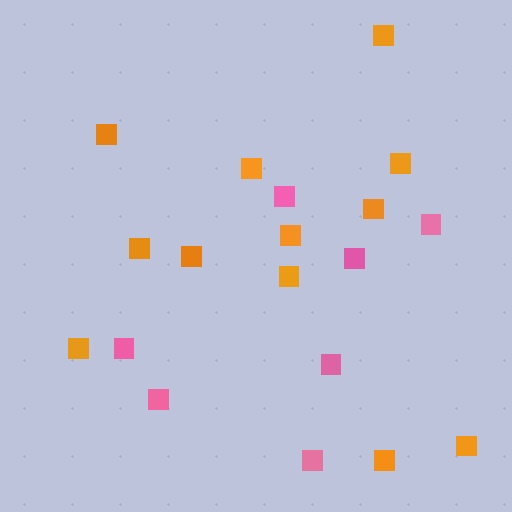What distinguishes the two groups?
There are 2 groups: one group of pink squares (7) and one group of orange squares (12).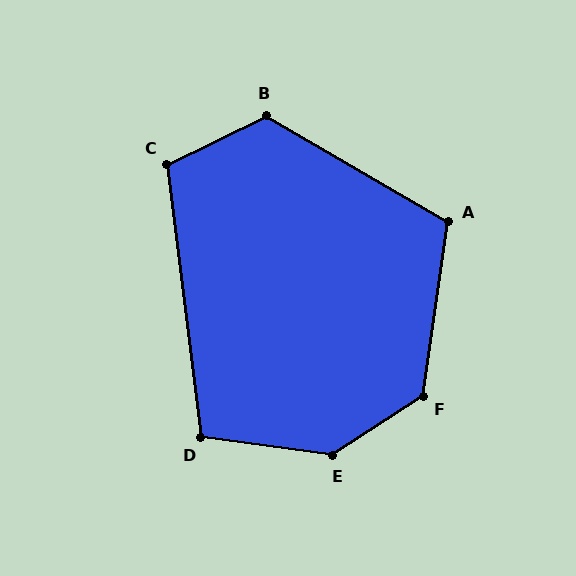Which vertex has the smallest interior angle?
D, at approximately 105 degrees.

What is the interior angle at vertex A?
Approximately 112 degrees (obtuse).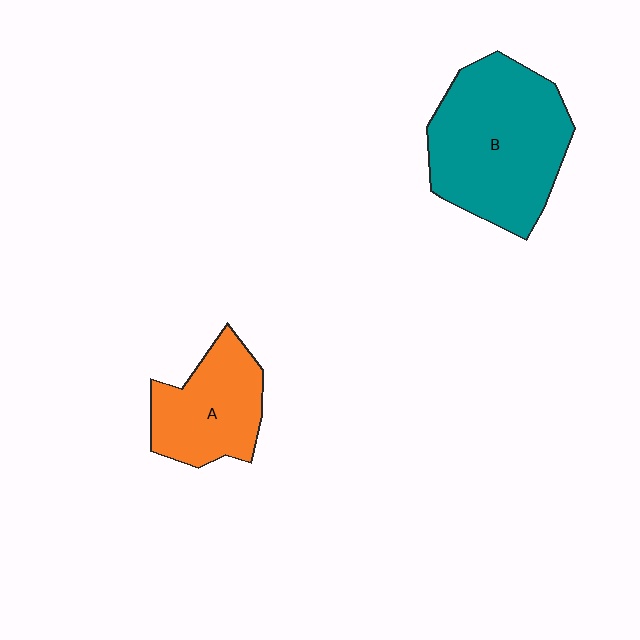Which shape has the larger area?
Shape B (teal).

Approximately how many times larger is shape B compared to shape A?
Approximately 1.7 times.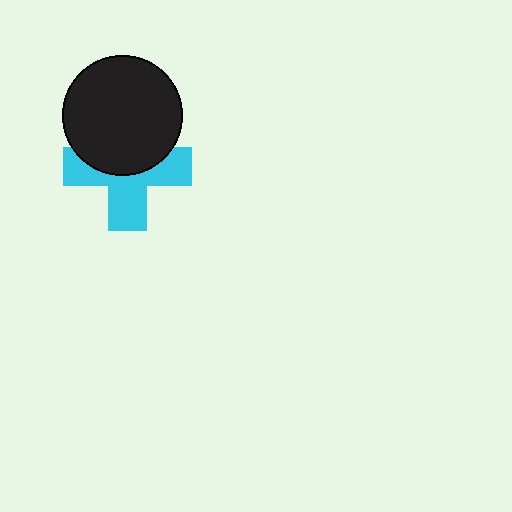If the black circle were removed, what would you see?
You would see the complete cyan cross.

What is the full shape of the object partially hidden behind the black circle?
The partially hidden object is a cyan cross.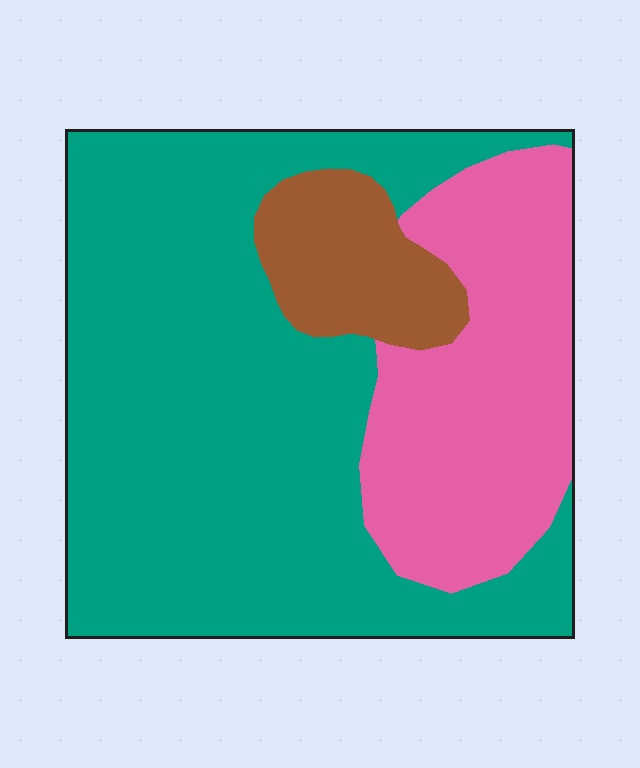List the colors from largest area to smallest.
From largest to smallest: teal, pink, brown.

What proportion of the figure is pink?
Pink covers 27% of the figure.